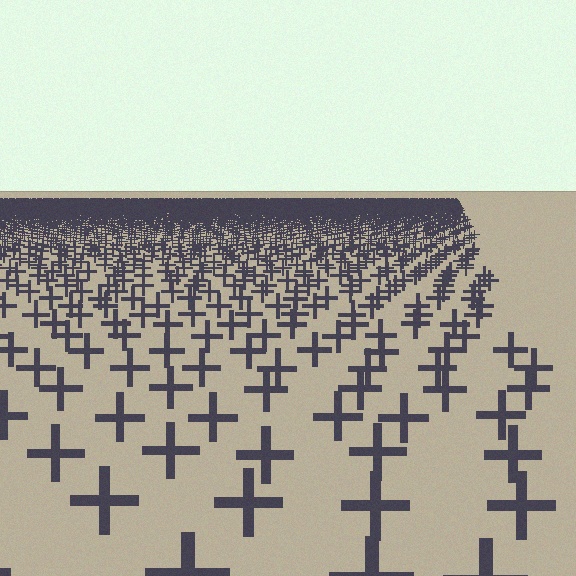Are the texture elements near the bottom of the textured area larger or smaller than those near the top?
Larger. Near the bottom, elements are closer to the viewer and appear at a bigger on-screen size.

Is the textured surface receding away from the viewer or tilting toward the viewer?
The surface is receding away from the viewer. Texture elements get smaller and denser toward the top.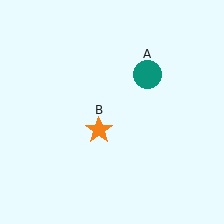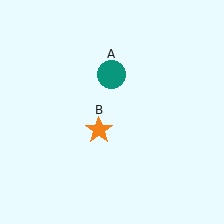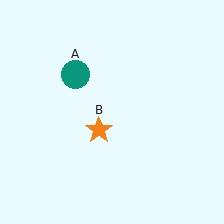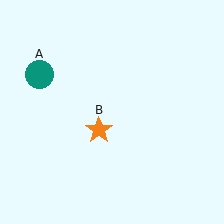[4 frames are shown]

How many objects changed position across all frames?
1 object changed position: teal circle (object A).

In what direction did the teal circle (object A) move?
The teal circle (object A) moved left.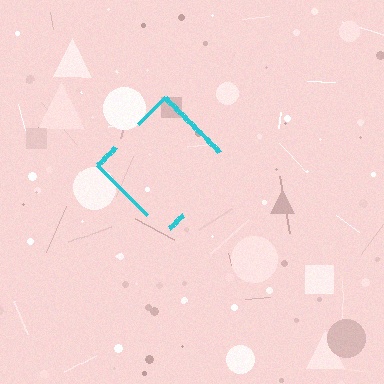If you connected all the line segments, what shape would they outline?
They would outline a diamond.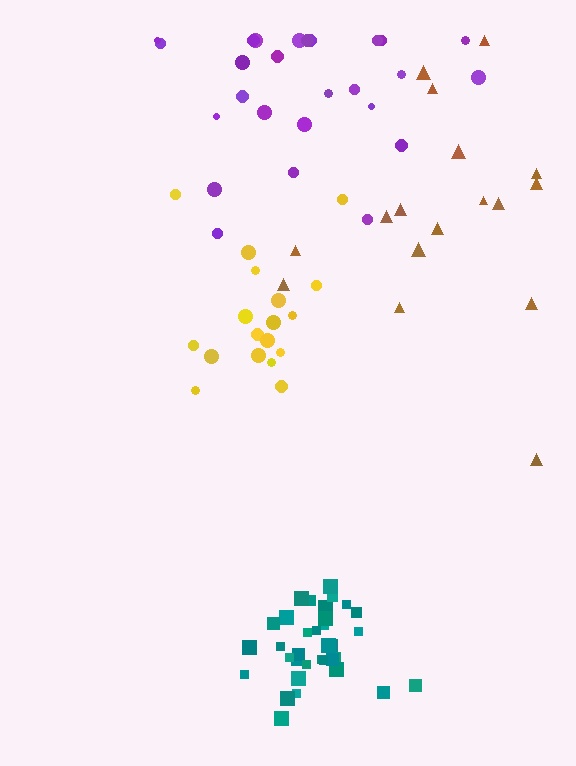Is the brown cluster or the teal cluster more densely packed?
Teal.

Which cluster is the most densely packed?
Teal.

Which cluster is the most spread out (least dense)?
Brown.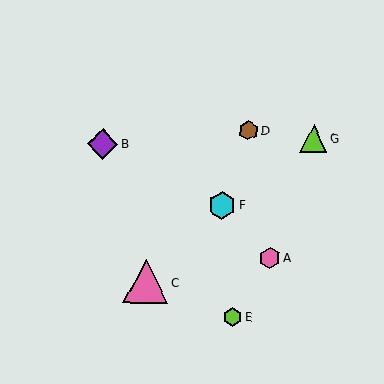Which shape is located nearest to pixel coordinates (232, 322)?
The lime hexagon (labeled E) at (233, 317) is nearest to that location.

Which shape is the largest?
The pink triangle (labeled C) is the largest.